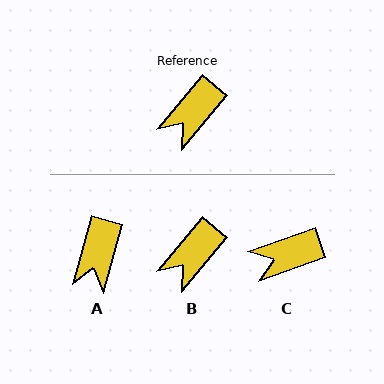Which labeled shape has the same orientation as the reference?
B.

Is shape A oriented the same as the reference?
No, it is off by about 24 degrees.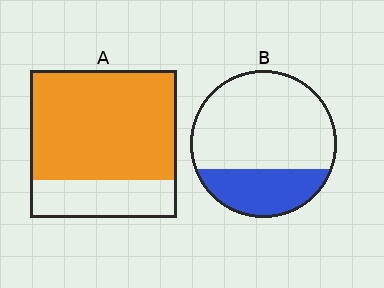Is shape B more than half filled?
No.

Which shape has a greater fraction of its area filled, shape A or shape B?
Shape A.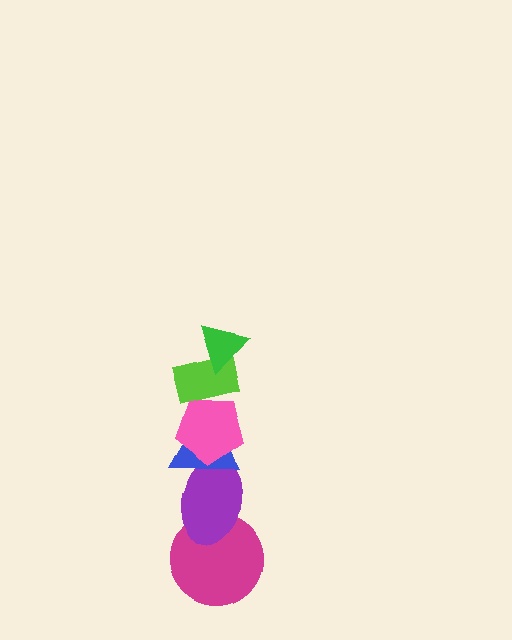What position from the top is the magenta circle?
The magenta circle is 6th from the top.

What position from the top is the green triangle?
The green triangle is 1st from the top.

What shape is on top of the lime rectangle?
The green triangle is on top of the lime rectangle.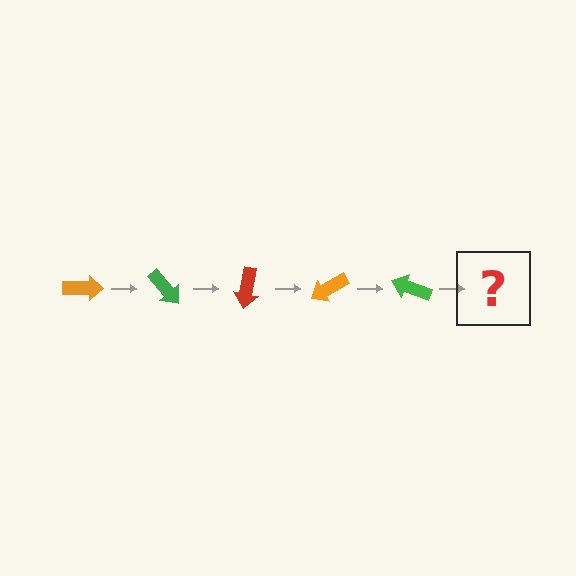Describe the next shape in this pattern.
It should be a red arrow, rotated 250 degrees from the start.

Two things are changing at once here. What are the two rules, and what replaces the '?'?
The two rules are that it rotates 50 degrees each step and the color cycles through orange, green, and red. The '?' should be a red arrow, rotated 250 degrees from the start.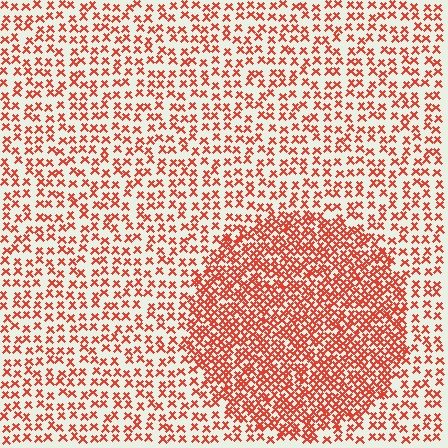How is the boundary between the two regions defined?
The boundary is defined by a change in element density (approximately 2.2x ratio). All elements are the same color, size, and shape.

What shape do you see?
I see a circle.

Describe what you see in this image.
The image contains small red elements arranged at two different densities. A circle-shaped region is visible where the elements are more densely packed than the surrounding area.